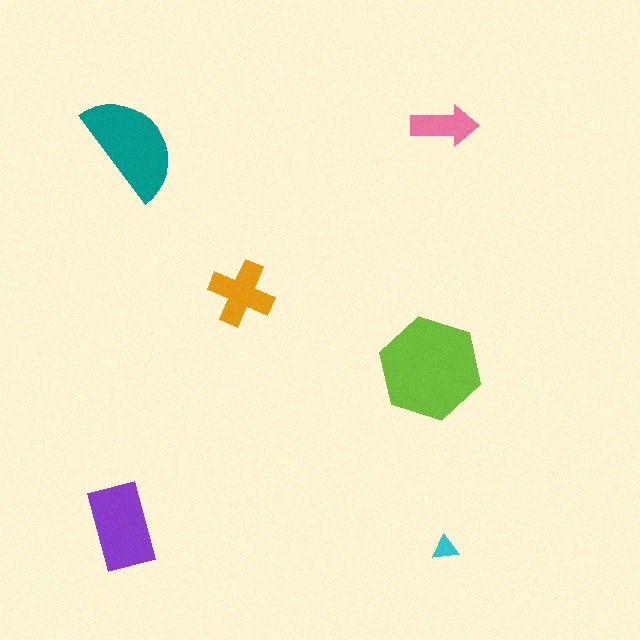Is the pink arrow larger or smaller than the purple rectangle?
Smaller.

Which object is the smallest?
The cyan triangle.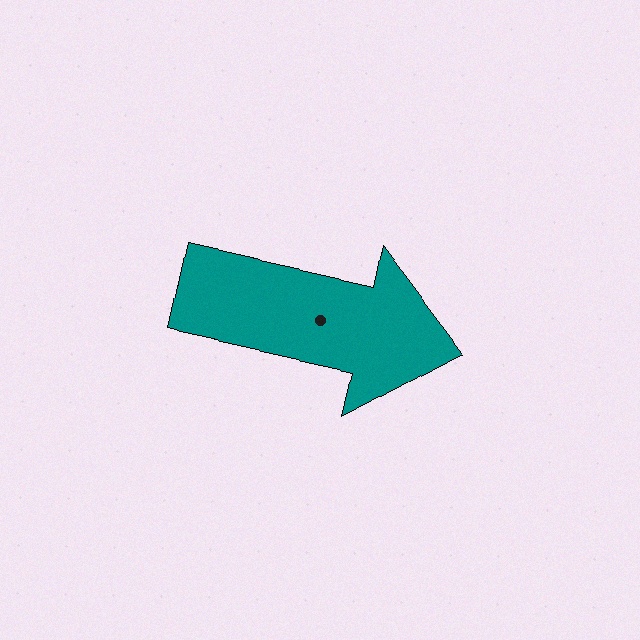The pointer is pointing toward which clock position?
Roughly 3 o'clock.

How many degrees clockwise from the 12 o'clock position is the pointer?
Approximately 103 degrees.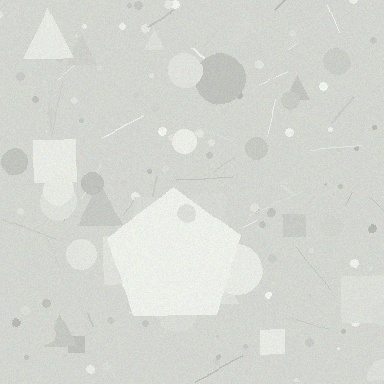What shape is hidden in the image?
A pentagon is hidden in the image.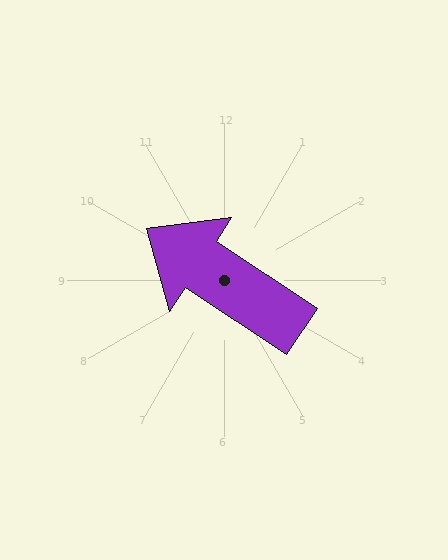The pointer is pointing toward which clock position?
Roughly 10 o'clock.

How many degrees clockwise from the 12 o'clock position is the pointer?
Approximately 304 degrees.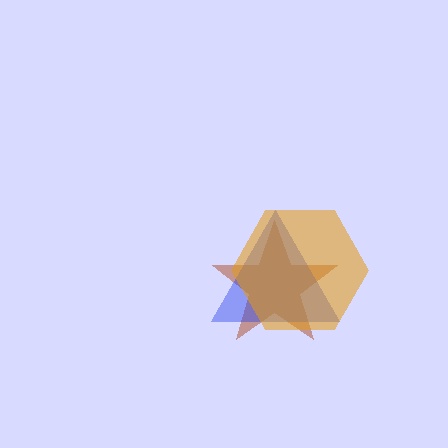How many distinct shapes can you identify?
There are 3 distinct shapes: a brown star, a blue triangle, an orange hexagon.